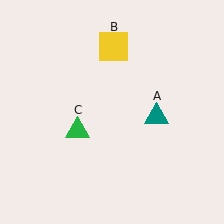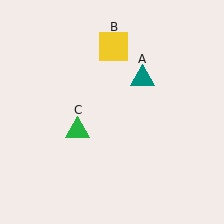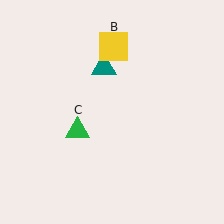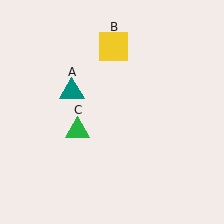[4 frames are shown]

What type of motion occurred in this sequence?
The teal triangle (object A) rotated counterclockwise around the center of the scene.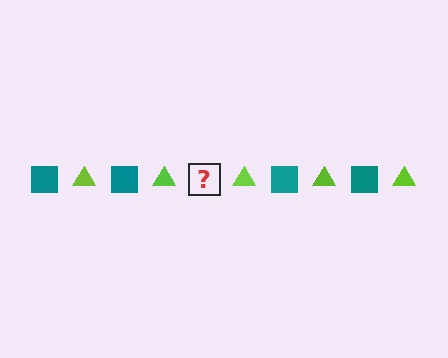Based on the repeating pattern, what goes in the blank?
The blank should be a teal square.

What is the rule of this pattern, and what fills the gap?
The rule is that the pattern alternates between teal square and lime triangle. The gap should be filled with a teal square.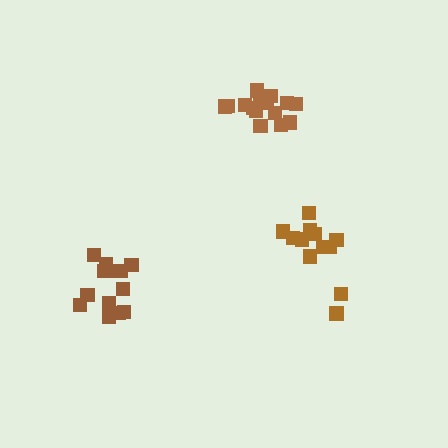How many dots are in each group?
Group 1: 12 dots, Group 2: 14 dots, Group 3: 16 dots (42 total).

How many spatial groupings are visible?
There are 3 spatial groupings.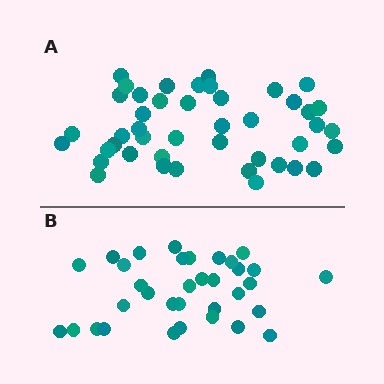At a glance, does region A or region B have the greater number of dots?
Region A (the top region) has more dots.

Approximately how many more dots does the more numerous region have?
Region A has roughly 10 or so more dots than region B.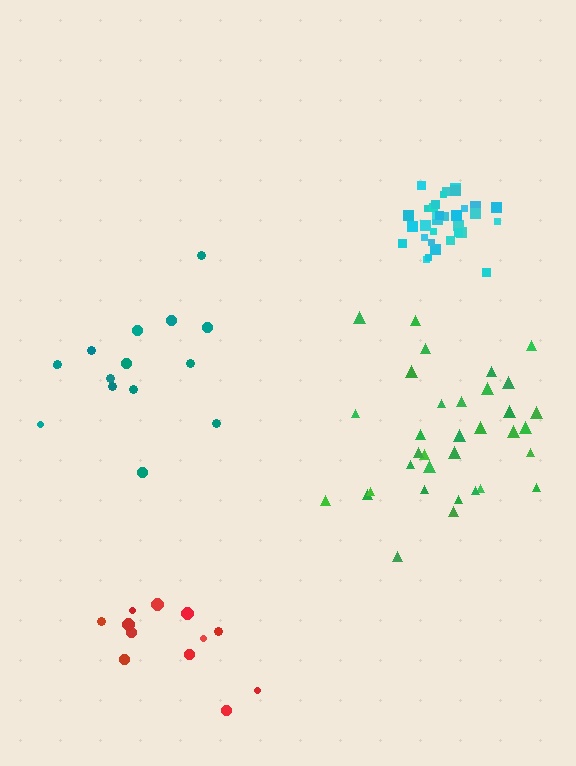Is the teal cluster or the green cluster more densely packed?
Green.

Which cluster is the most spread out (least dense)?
Teal.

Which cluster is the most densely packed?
Cyan.